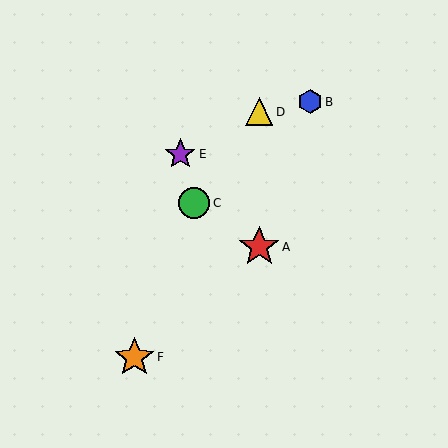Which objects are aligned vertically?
Objects A, D are aligned vertically.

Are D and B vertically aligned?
No, D is at x≈259 and B is at x≈310.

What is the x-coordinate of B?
Object B is at x≈310.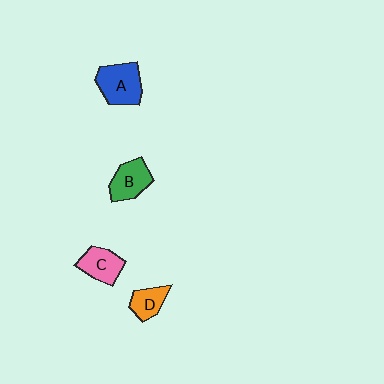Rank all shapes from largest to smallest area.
From largest to smallest: A (blue), B (green), C (pink), D (orange).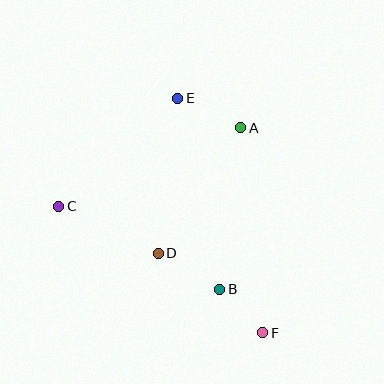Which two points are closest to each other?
Points B and F are closest to each other.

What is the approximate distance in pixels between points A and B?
The distance between A and B is approximately 163 pixels.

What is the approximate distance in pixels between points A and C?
The distance between A and C is approximately 198 pixels.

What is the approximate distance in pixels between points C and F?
The distance between C and F is approximately 240 pixels.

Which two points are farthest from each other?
Points E and F are farthest from each other.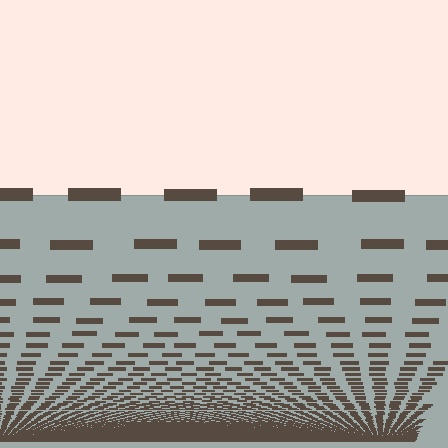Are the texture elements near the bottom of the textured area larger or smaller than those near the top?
Smaller. The gradient is inverted — elements near the bottom are smaller and denser.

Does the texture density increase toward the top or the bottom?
Density increases toward the bottom.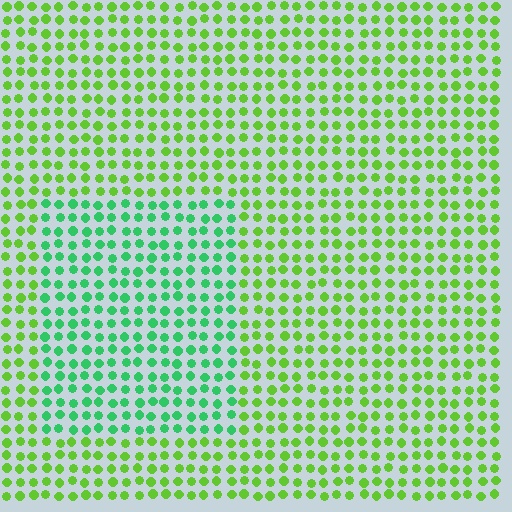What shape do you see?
I see a rectangle.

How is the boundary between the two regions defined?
The boundary is defined purely by a slight shift in hue (about 40 degrees). Spacing, size, and orientation are identical on both sides.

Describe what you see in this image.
The image is filled with small lime elements in a uniform arrangement. A rectangle-shaped region is visible where the elements are tinted to a slightly different hue, forming a subtle color boundary.